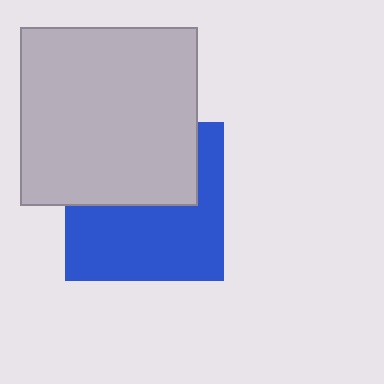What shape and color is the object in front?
The object in front is a light gray square.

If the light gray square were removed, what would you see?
You would see the complete blue square.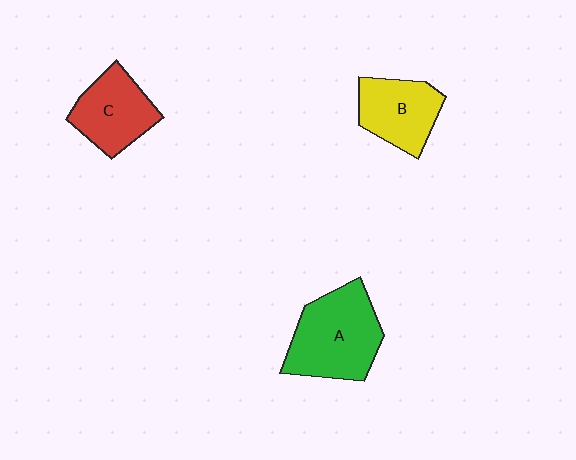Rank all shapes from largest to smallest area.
From largest to smallest: A (green), C (red), B (yellow).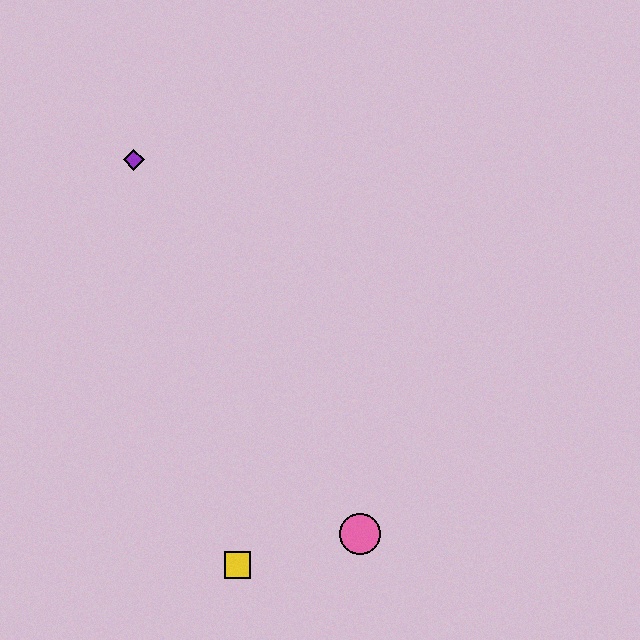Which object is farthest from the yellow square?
The purple diamond is farthest from the yellow square.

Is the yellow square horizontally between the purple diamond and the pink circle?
Yes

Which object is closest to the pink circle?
The yellow square is closest to the pink circle.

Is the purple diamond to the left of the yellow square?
Yes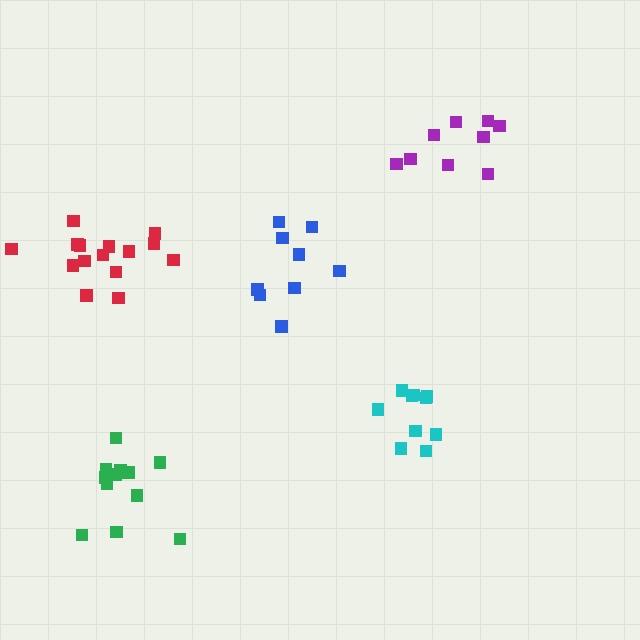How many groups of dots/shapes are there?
There are 5 groups.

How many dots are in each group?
Group 1: 9 dots, Group 2: 10 dots, Group 3: 9 dots, Group 4: 15 dots, Group 5: 12 dots (55 total).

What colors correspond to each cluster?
The clusters are colored: blue, cyan, purple, red, green.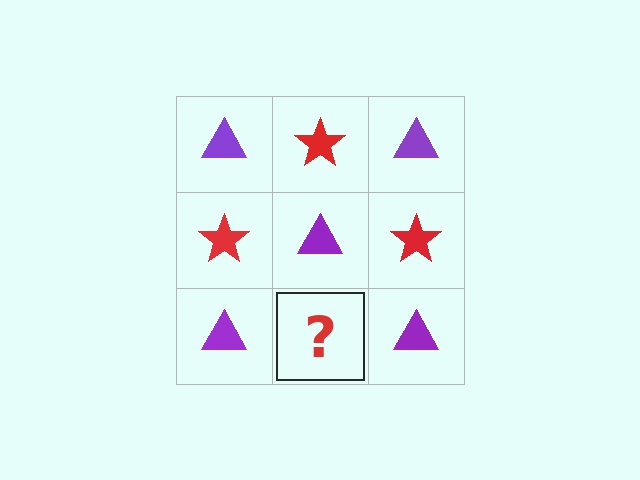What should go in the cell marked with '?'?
The missing cell should contain a red star.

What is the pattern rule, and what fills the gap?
The rule is that it alternates purple triangle and red star in a checkerboard pattern. The gap should be filled with a red star.